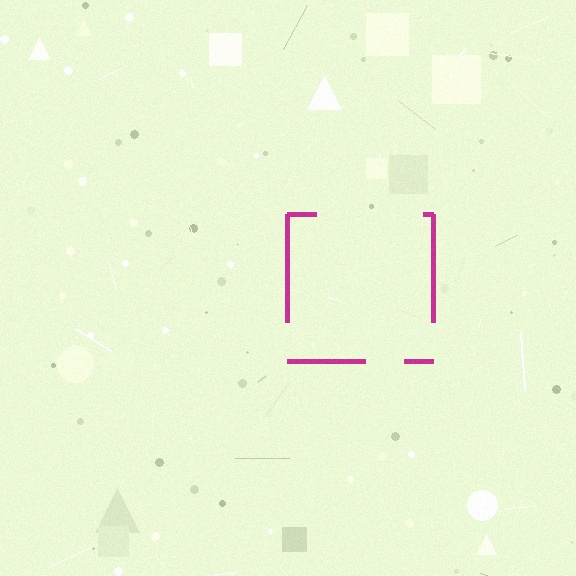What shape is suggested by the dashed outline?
The dashed outline suggests a square.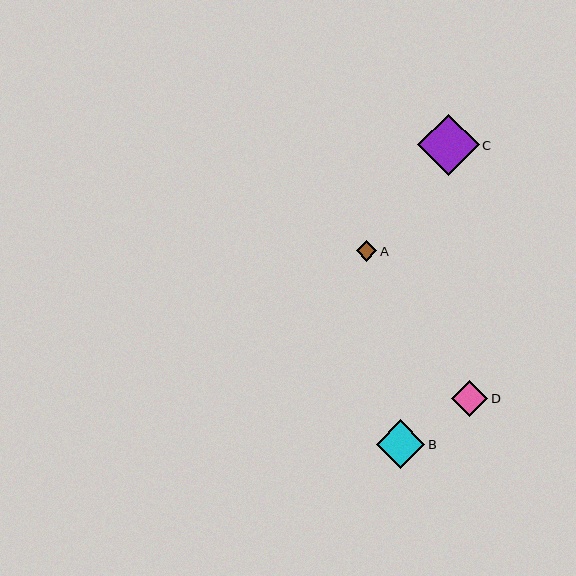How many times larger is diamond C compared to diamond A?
Diamond C is approximately 3.0 times the size of diamond A.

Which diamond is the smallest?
Diamond A is the smallest with a size of approximately 20 pixels.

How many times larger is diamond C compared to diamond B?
Diamond C is approximately 1.3 times the size of diamond B.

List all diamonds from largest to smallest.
From largest to smallest: C, B, D, A.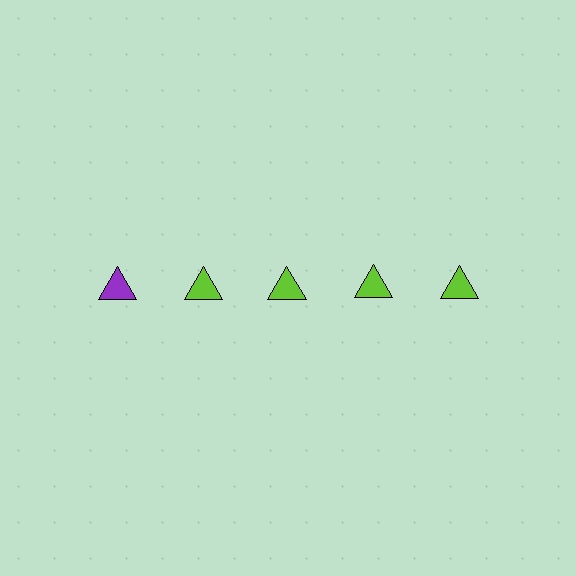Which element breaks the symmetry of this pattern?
The purple triangle in the top row, leftmost column breaks the symmetry. All other shapes are lime triangles.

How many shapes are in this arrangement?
There are 5 shapes arranged in a grid pattern.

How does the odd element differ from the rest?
It has a different color: purple instead of lime.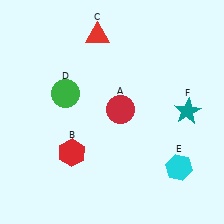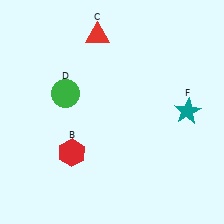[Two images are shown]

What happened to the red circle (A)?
The red circle (A) was removed in Image 2. It was in the top-right area of Image 1.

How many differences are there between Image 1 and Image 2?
There are 2 differences between the two images.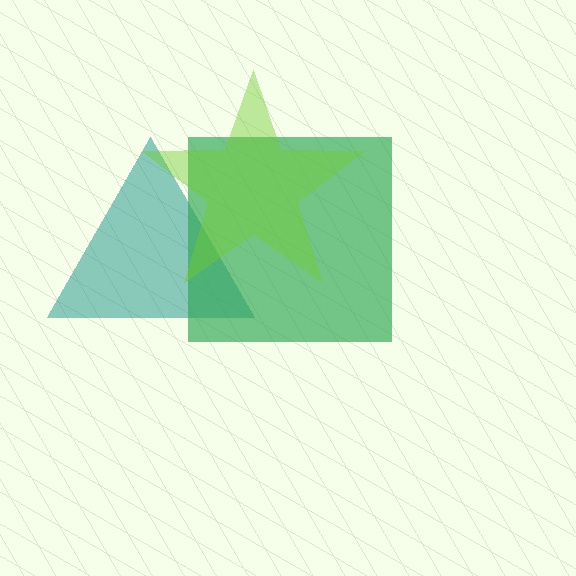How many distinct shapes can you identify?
There are 3 distinct shapes: a teal triangle, a green square, a lime star.